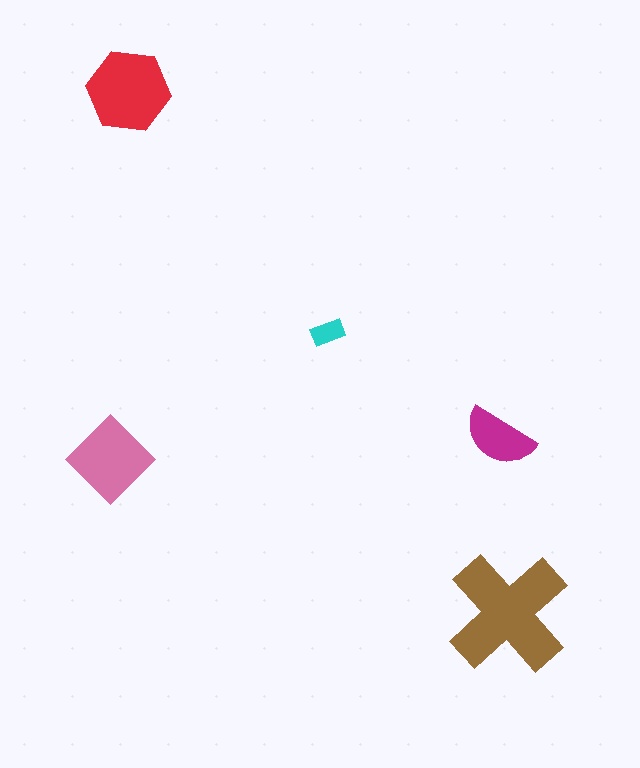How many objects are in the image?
There are 5 objects in the image.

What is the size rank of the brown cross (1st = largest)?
1st.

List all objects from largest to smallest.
The brown cross, the red hexagon, the pink diamond, the magenta semicircle, the cyan rectangle.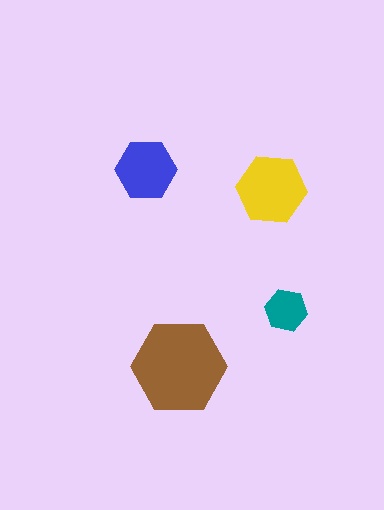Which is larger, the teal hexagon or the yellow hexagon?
The yellow one.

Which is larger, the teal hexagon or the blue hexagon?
The blue one.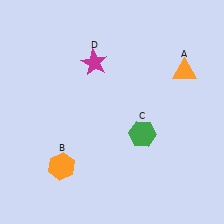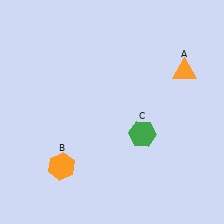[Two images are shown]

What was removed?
The magenta star (D) was removed in Image 2.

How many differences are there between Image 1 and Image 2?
There is 1 difference between the two images.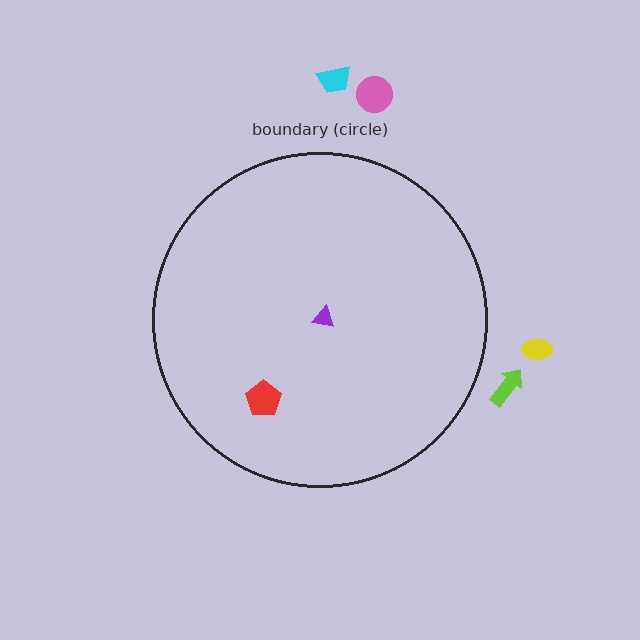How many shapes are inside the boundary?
2 inside, 4 outside.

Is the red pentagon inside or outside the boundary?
Inside.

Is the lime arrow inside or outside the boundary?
Outside.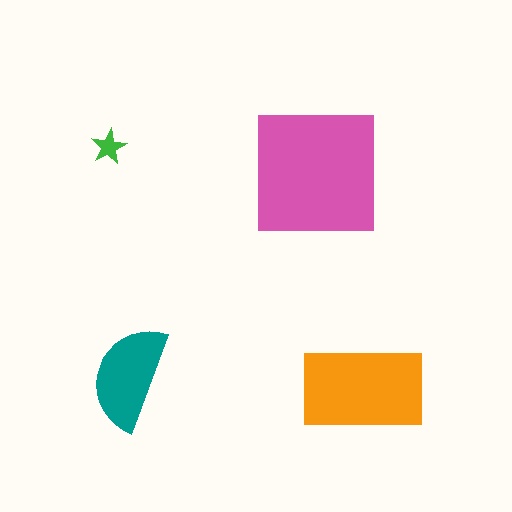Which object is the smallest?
The green star.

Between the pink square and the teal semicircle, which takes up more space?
The pink square.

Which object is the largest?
The pink square.